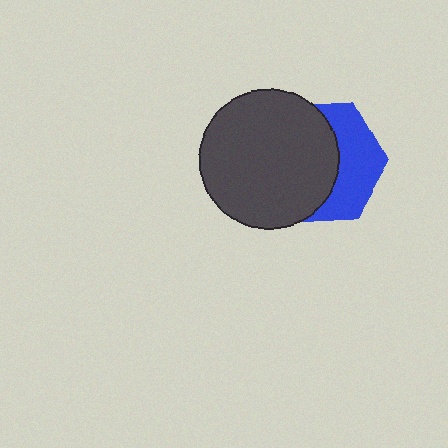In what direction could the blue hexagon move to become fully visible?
The blue hexagon could move right. That would shift it out from behind the dark gray circle entirely.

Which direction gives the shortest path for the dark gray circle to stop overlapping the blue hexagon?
Moving left gives the shortest separation.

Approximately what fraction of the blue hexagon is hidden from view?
Roughly 58% of the blue hexagon is hidden behind the dark gray circle.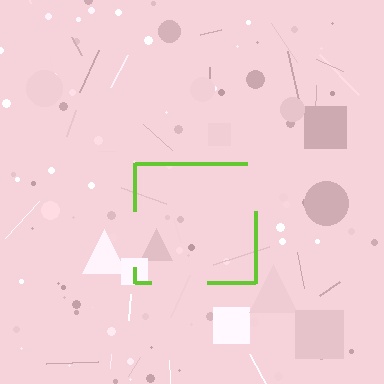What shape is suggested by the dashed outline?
The dashed outline suggests a square.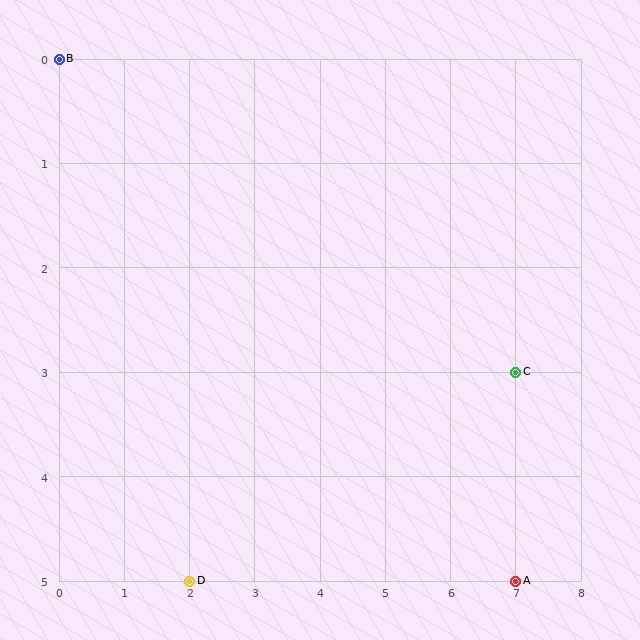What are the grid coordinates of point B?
Point B is at grid coordinates (0, 0).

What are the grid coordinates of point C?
Point C is at grid coordinates (7, 3).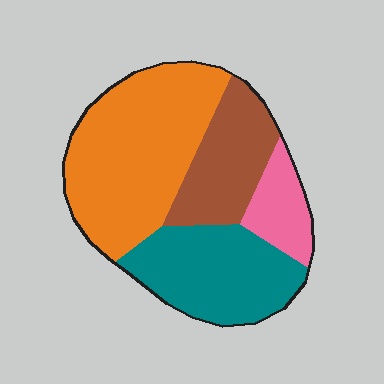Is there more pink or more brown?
Brown.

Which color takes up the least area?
Pink, at roughly 10%.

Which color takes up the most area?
Orange, at roughly 40%.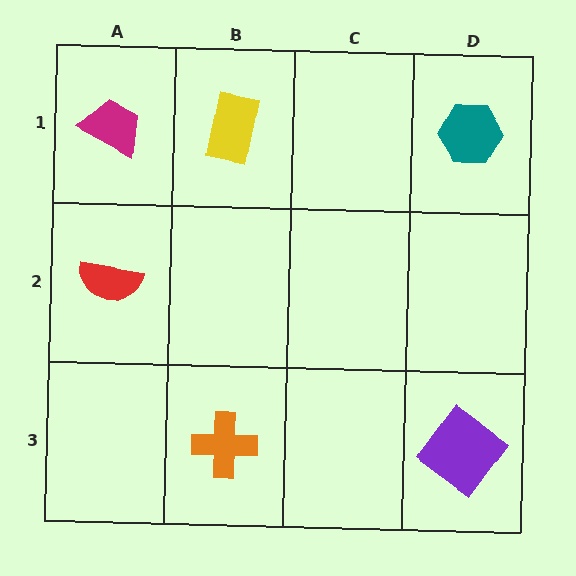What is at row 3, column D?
A purple diamond.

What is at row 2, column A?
A red semicircle.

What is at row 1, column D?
A teal hexagon.